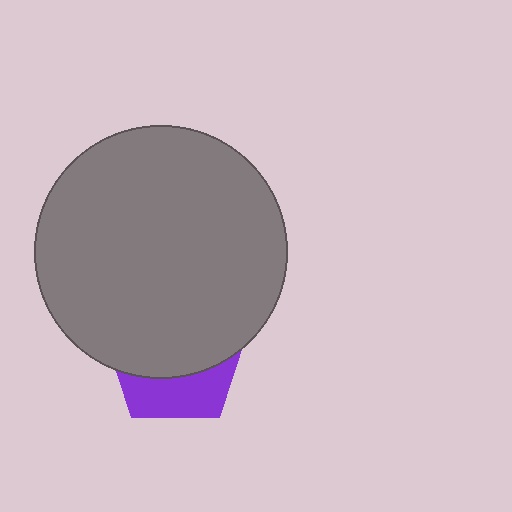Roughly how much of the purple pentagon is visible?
A small part of it is visible (roughly 35%).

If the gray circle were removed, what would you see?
You would see the complete purple pentagon.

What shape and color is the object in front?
The object in front is a gray circle.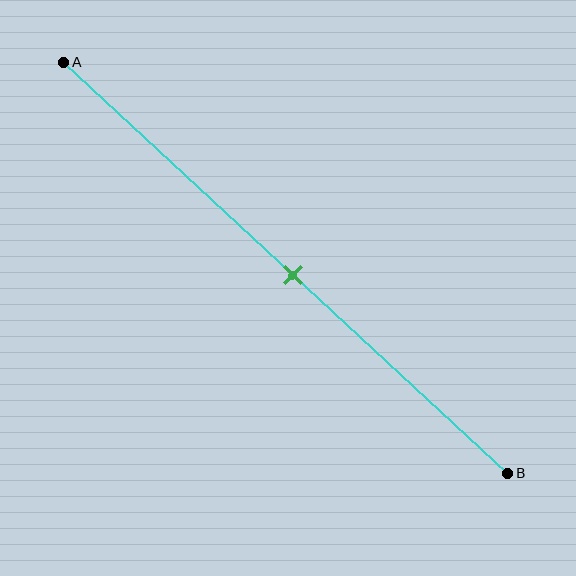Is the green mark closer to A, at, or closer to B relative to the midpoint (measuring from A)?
The green mark is approximately at the midpoint of segment AB.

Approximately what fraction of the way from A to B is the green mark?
The green mark is approximately 50% of the way from A to B.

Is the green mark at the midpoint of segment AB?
Yes, the mark is approximately at the midpoint.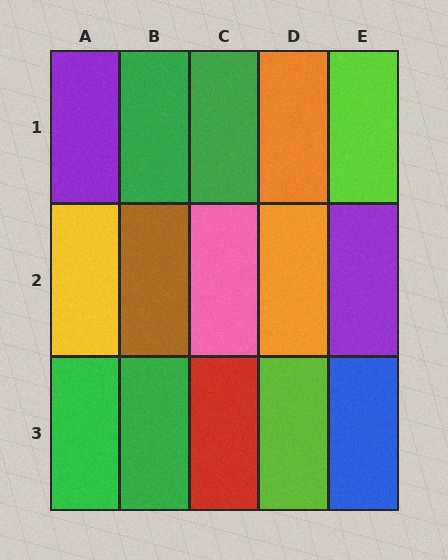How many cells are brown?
1 cell is brown.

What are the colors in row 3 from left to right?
Green, green, red, lime, blue.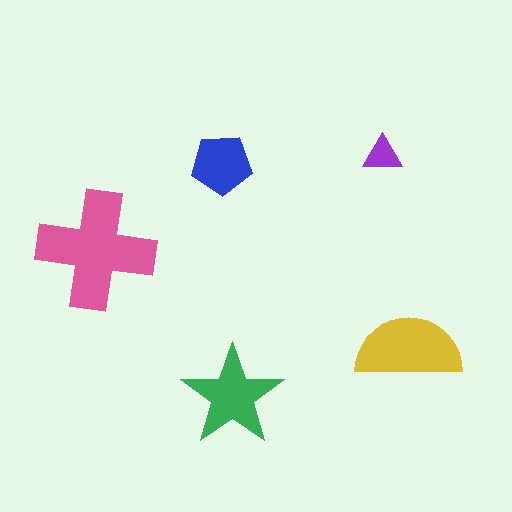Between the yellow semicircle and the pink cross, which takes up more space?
The pink cross.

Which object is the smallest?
The purple triangle.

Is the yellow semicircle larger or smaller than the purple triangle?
Larger.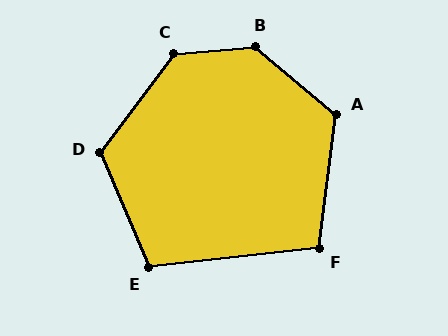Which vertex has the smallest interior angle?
F, at approximately 104 degrees.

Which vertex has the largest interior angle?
B, at approximately 136 degrees.